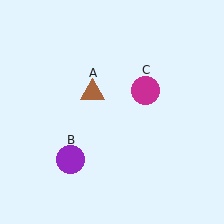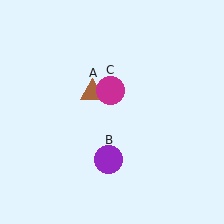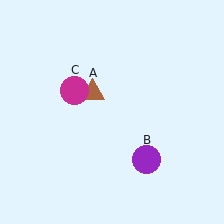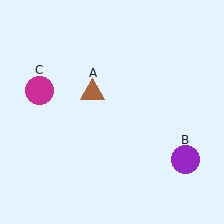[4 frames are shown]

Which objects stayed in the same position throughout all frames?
Brown triangle (object A) remained stationary.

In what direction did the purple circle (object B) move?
The purple circle (object B) moved right.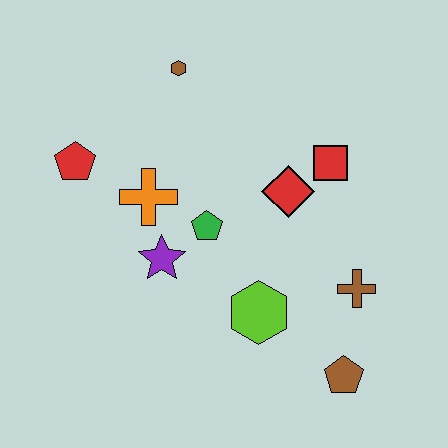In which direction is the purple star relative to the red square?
The purple star is to the left of the red square.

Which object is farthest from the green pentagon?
The brown pentagon is farthest from the green pentagon.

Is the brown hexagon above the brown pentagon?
Yes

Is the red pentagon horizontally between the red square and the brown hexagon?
No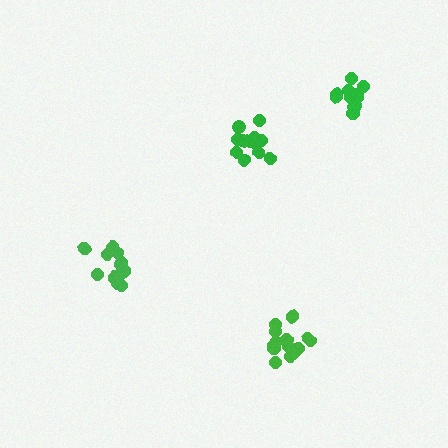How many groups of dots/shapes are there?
There are 4 groups.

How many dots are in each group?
Group 1: 12 dots, Group 2: 15 dots, Group 3: 14 dots, Group 4: 13 dots (54 total).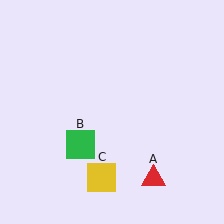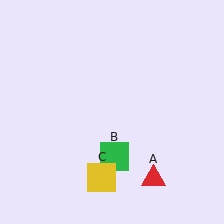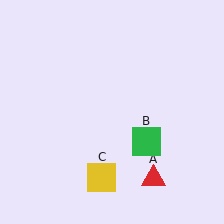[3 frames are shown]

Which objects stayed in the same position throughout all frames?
Red triangle (object A) and yellow square (object C) remained stationary.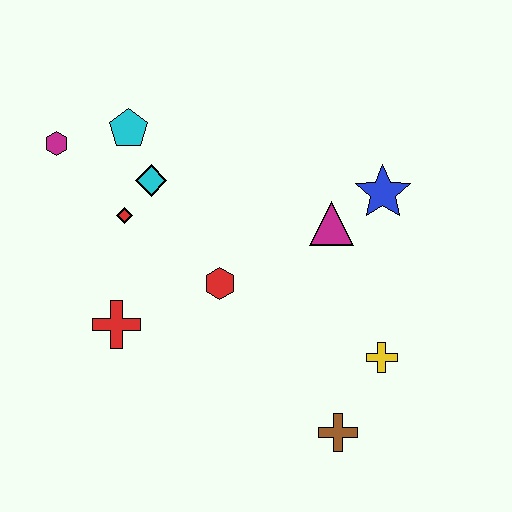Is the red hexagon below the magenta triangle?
Yes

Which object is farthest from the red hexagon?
The magenta hexagon is farthest from the red hexagon.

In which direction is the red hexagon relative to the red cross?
The red hexagon is to the right of the red cross.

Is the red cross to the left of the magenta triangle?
Yes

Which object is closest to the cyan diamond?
The red diamond is closest to the cyan diamond.